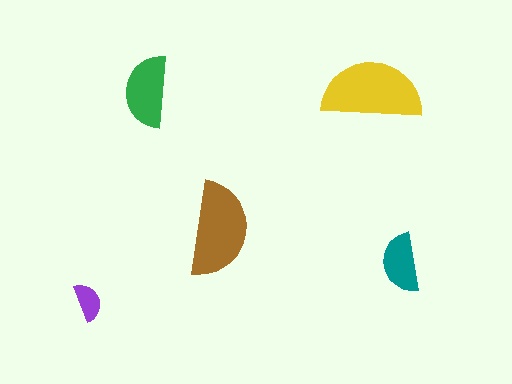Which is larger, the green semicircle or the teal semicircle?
The green one.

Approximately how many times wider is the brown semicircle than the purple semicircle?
About 2.5 times wider.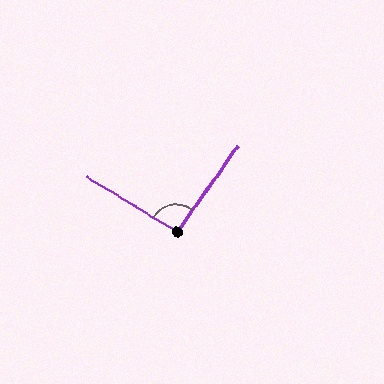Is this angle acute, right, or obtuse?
It is approximately a right angle.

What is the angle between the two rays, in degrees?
Approximately 94 degrees.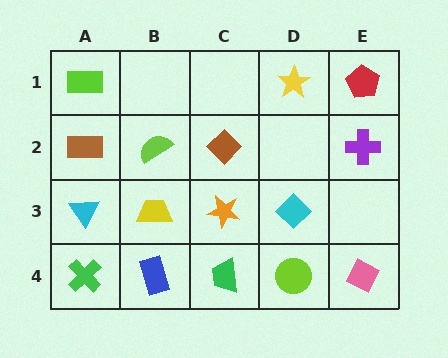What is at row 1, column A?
A lime rectangle.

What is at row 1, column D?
A yellow star.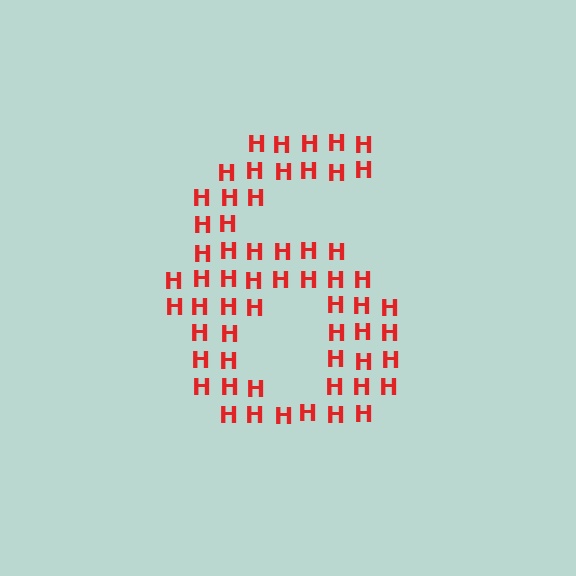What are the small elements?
The small elements are letter H's.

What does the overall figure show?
The overall figure shows the digit 6.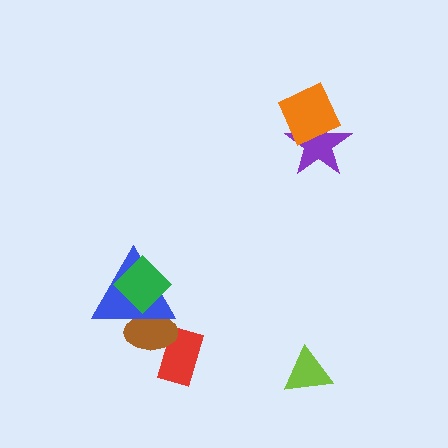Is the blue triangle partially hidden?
Yes, it is partially covered by another shape.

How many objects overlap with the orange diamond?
1 object overlaps with the orange diamond.